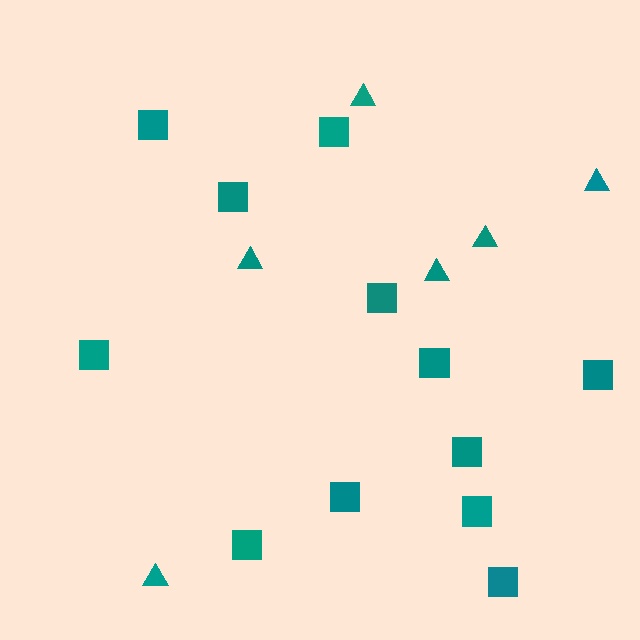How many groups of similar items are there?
There are 2 groups: one group of squares (12) and one group of triangles (6).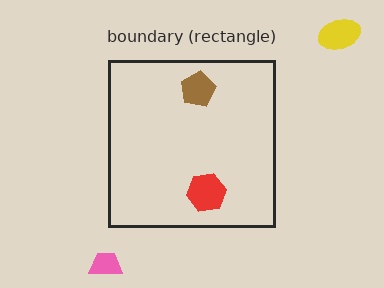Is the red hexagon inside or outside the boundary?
Inside.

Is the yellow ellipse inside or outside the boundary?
Outside.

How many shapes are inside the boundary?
2 inside, 2 outside.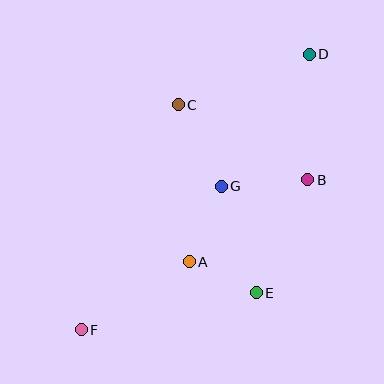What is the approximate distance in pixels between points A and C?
The distance between A and C is approximately 158 pixels.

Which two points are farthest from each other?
Points D and F are farthest from each other.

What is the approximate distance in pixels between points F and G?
The distance between F and G is approximately 201 pixels.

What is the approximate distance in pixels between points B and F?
The distance between B and F is approximately 272 pixels.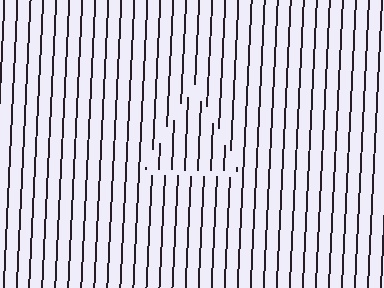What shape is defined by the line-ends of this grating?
An illusory triangle. The interior of the shape contains the same grating, shifted by half a period — the contour is defined by the phase discontinuity where line-ends from the inner and outer gratings abut.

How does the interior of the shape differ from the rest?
The interior of the shape contains the same grating, shifted by half a period — the contour is defined by the phase discontinuity where line-ends from the inner and outer gratings abut.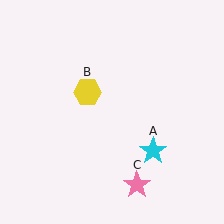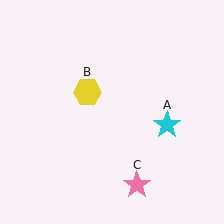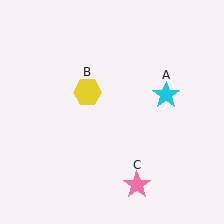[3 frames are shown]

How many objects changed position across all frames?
1 object changed position: cyan star (object A).